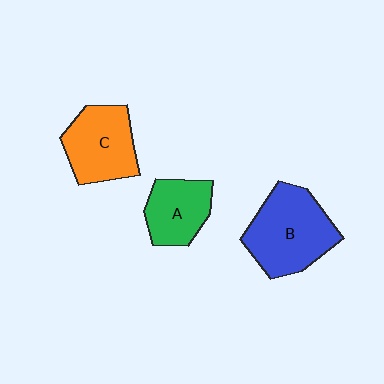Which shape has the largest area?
Shape B (blue).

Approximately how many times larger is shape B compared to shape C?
Approximately 1.3 times.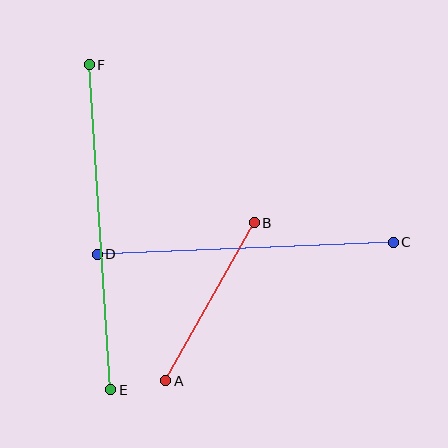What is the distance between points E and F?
The distance is approximately 326 pixels.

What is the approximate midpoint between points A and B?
The midpoint is at approximately (210, 302) pixels.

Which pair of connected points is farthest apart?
Points E and F are farthest apart.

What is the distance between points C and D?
The distance is approximately 297 pixels.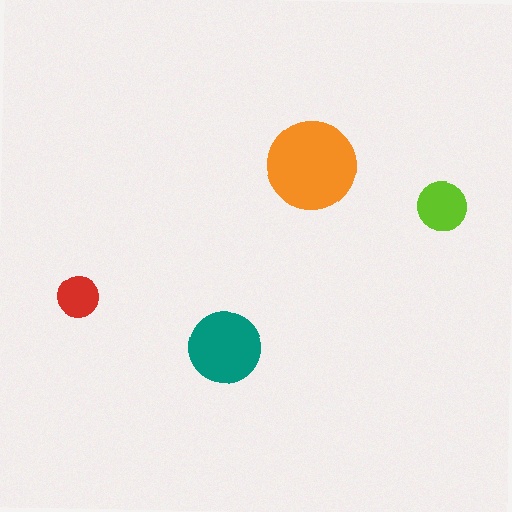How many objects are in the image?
There are 4 objects in the image.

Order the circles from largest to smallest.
the orange one, the teal one, the lime one, the red one.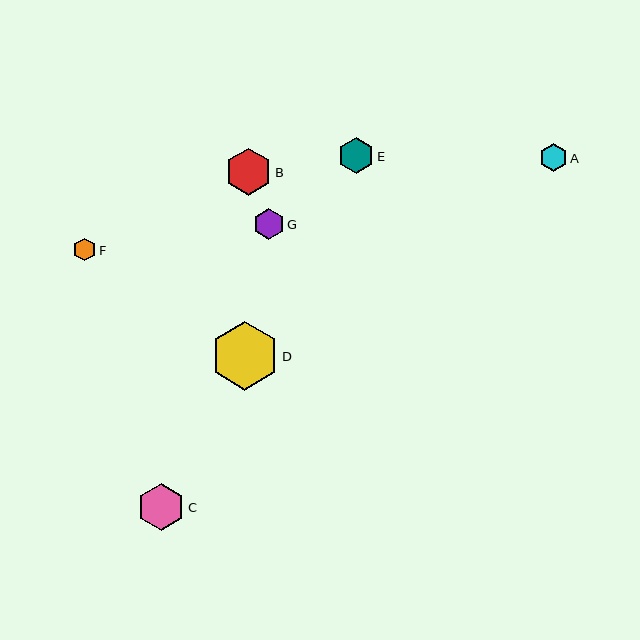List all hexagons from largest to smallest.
From largest to smallest: D, C, B, E, G, A, F.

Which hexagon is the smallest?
Hexagon F is the smallest with a size of approximately 22 pixels.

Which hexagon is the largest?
Hexagon D is the largest with a size of approximately 69 pixels.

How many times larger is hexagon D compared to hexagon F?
Hexagon D is approximately 3.1 times the size of hexagon F.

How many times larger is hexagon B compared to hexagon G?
Hexagon B is approximately 1.5 times the size of hexagon G.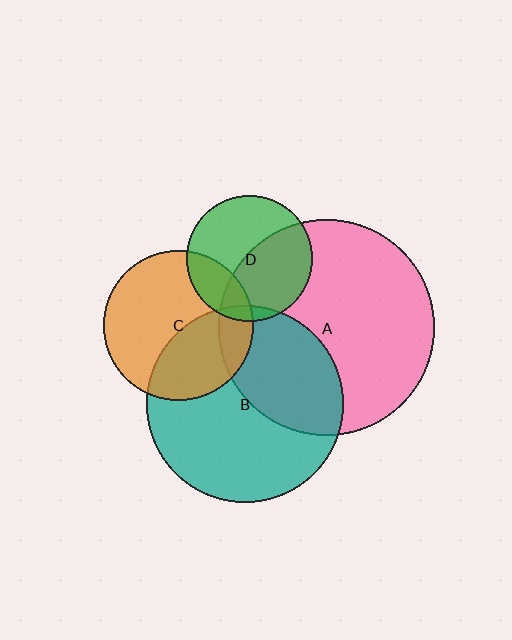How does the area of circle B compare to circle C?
Approximately 1.7 times.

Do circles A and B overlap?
Yes.